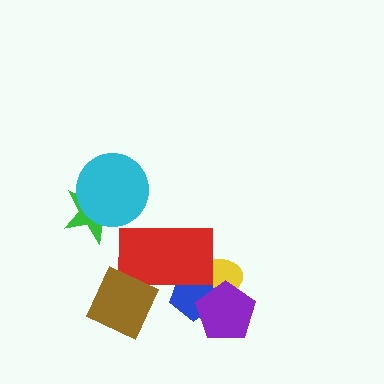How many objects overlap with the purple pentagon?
2 objects overlap with the purple pentagon.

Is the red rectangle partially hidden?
Yes, it is partially covered by another shape.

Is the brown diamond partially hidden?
No, no other shape covers it.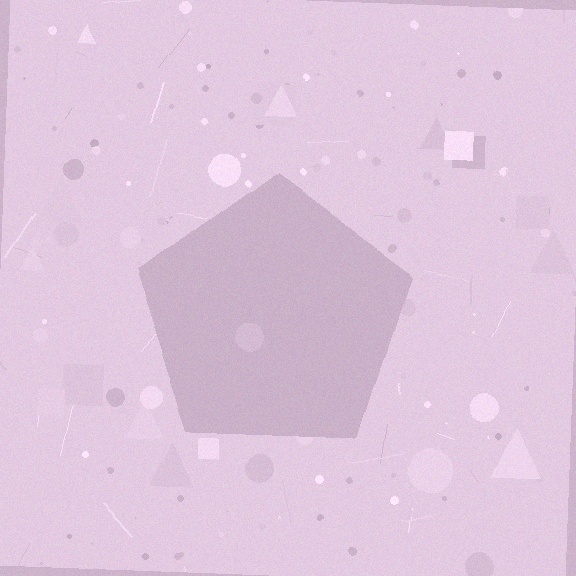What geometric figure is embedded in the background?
A pentagon is embedded in the background.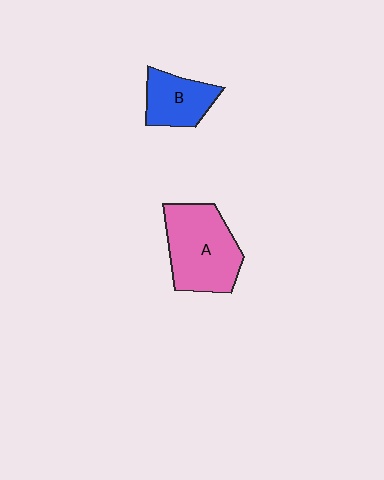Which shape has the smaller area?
Shape B (blue).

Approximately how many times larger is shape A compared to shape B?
Approximately 1.7 times.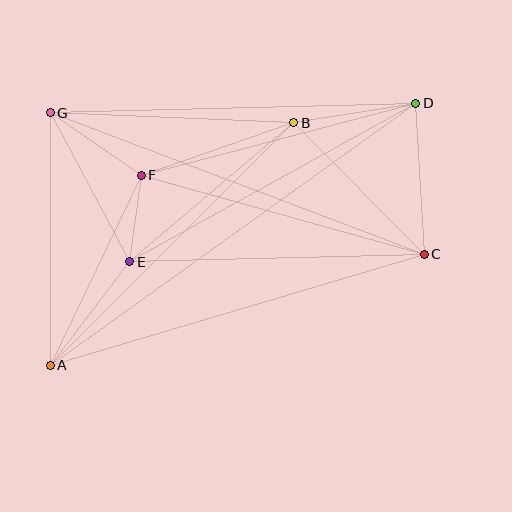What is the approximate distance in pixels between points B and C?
The distance between B and C is approximately 185 pixels.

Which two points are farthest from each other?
Points A and D are farthest from each other.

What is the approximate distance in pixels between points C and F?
The distance between C and F is approximately 294 pixels.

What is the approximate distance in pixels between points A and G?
The distance between A and G is approximately 253 pixels.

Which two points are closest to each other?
Points E and F are closest to each other.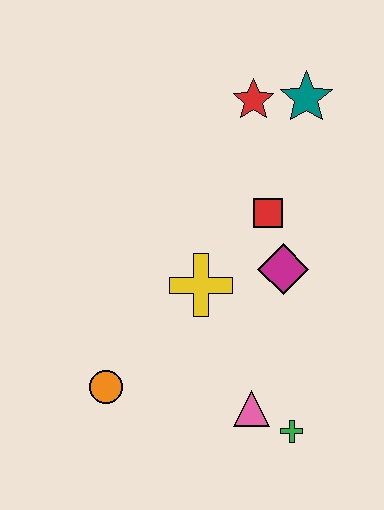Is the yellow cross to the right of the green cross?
No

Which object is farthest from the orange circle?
The teal star is farthest from the orange circle.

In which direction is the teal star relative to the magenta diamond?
The teal star is above the magenta diamond.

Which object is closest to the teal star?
The red star is closest to the teal star.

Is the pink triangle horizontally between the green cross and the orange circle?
Yes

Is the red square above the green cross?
Yes